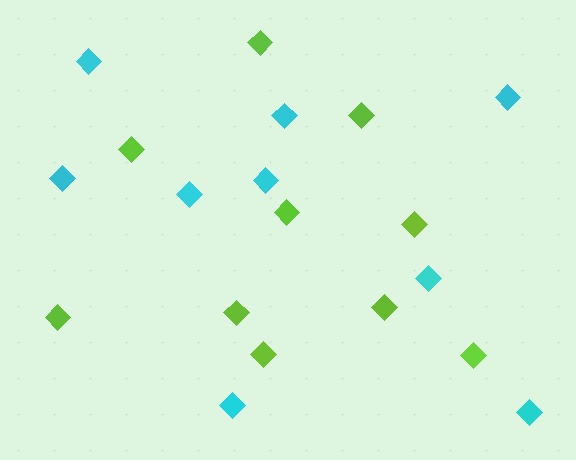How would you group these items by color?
There are 2 groups: one group of lime diamonds (10) and one group of cyan diamonds (9).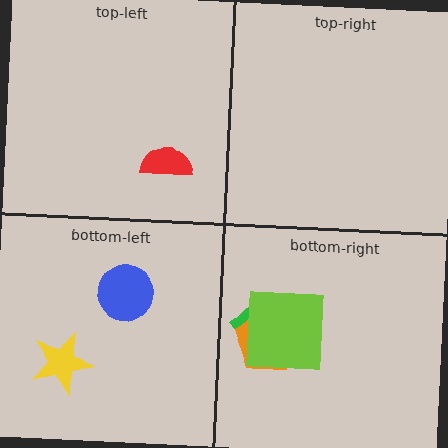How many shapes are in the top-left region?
1.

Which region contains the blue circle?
The bottom-left region.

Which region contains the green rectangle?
The bottom-right region.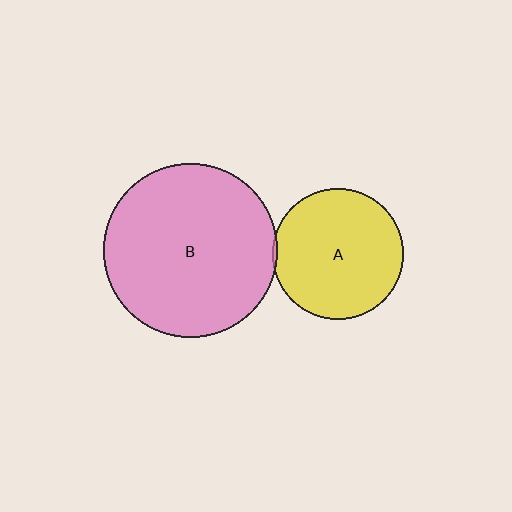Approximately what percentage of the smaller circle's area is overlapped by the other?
Approximately 5%.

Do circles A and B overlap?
Yes.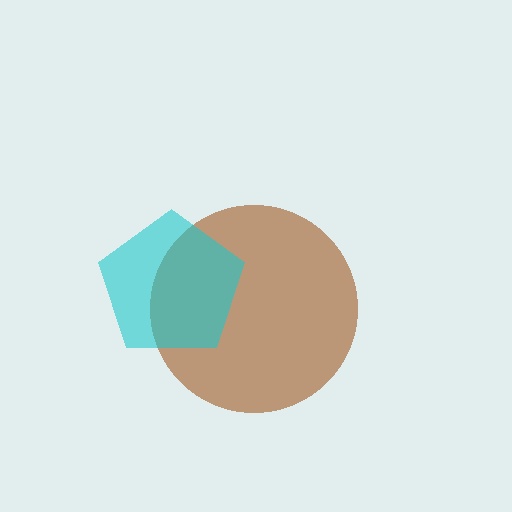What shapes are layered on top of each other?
The layered shapes are: a brown circle, a cyan pentagon.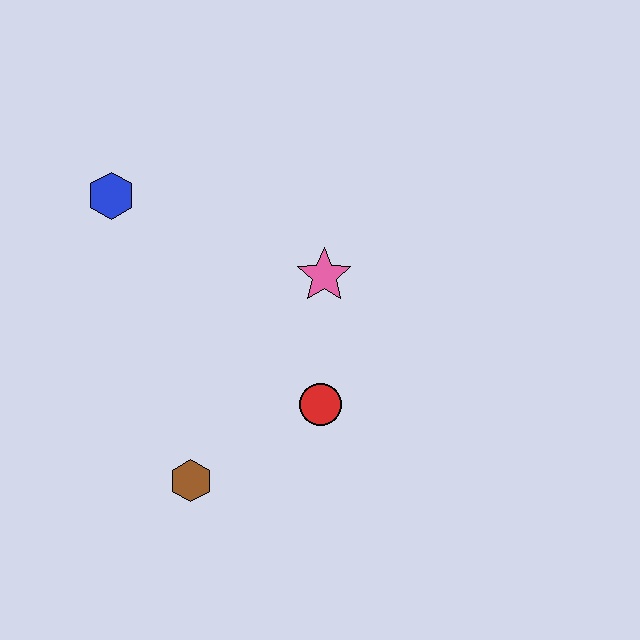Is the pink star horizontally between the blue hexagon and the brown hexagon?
No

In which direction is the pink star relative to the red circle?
The pink star is above the red circle.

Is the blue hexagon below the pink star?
No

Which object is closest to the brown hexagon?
The red circle is closest to the brown hexagon.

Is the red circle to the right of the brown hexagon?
Yes